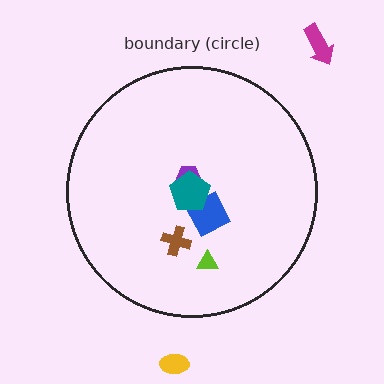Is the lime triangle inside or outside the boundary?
Inside.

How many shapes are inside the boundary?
5 inside, 2 outside.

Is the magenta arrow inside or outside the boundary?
Outside.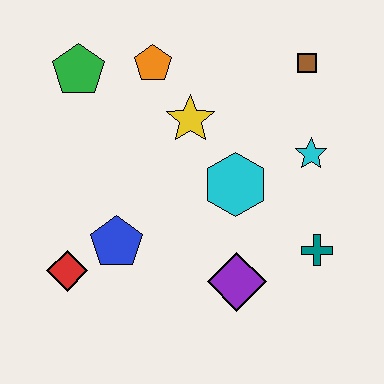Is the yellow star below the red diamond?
No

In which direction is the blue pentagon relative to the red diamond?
The blue pentagon is to the right of the red diamond.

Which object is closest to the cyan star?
The cyan hexagon is closest to the cyan star.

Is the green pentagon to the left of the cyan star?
Yes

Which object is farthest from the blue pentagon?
The brown square is farthest from the blue pentagon.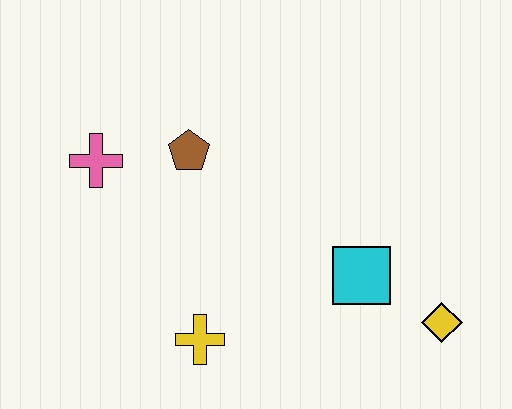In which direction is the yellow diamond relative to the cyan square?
The yellow diamond is to the right of the cyan square.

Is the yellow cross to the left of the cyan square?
Yes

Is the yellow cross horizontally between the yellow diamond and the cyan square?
No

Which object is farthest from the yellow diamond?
The pink cross is farthest from the yellow diamond.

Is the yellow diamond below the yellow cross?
No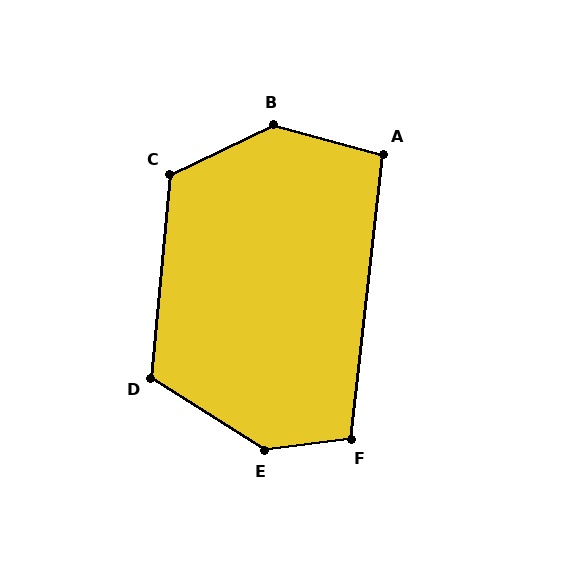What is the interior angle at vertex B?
Approximately 139 degrees (obtuse).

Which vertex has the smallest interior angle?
A, at approximately 99 degrees.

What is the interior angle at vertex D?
Approximately 117 degrees (obtuse).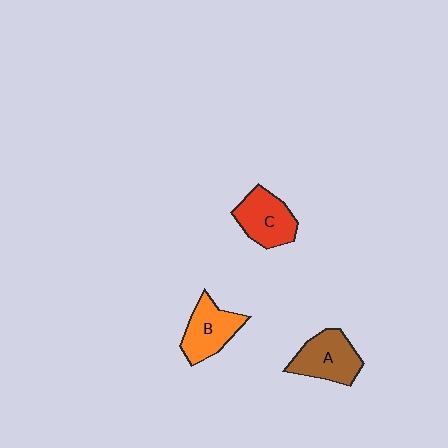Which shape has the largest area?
Shape A (brown).